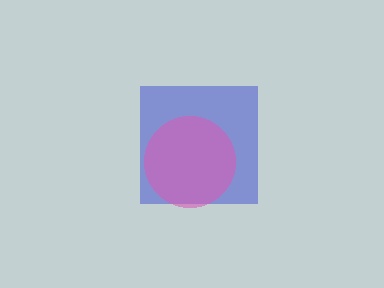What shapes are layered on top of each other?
The layered shapes are: a blue square, a pink circle.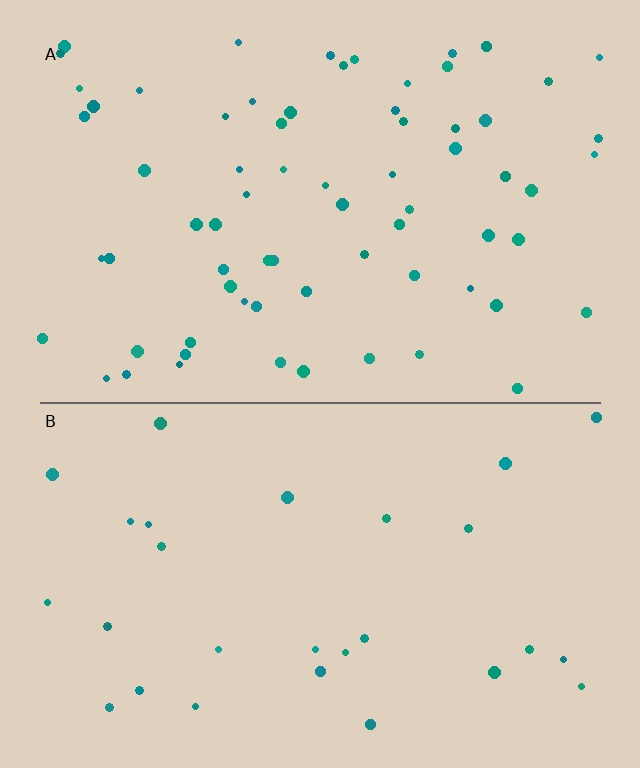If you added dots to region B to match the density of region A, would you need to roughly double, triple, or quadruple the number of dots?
Approximately double.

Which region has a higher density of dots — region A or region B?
A (the top).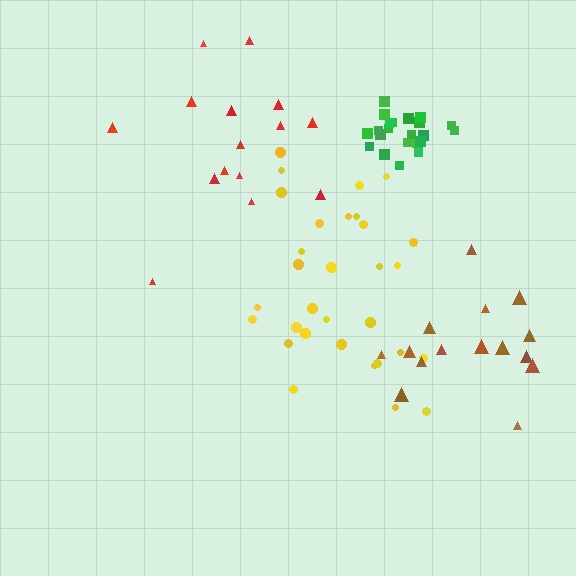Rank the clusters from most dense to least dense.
green, brown, yellow, red.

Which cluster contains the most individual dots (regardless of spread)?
Yellow (31).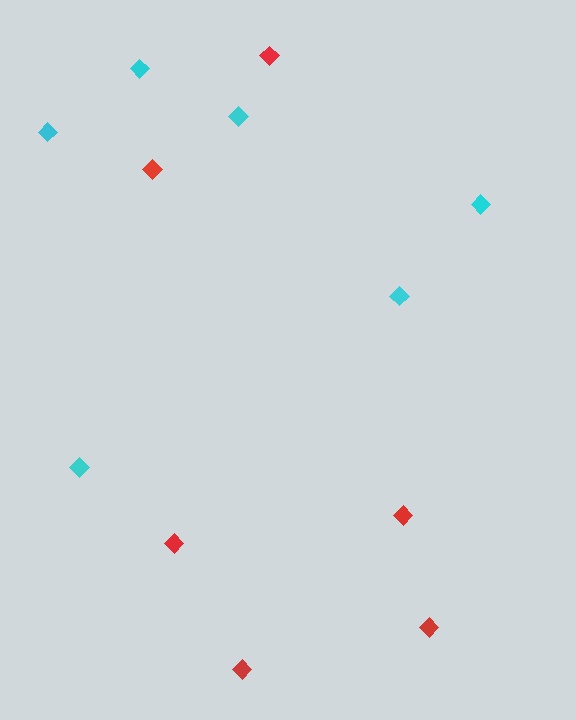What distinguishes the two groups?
There are 2 groups: one group of red diamonds (6) and one group of cyan diamonds (6).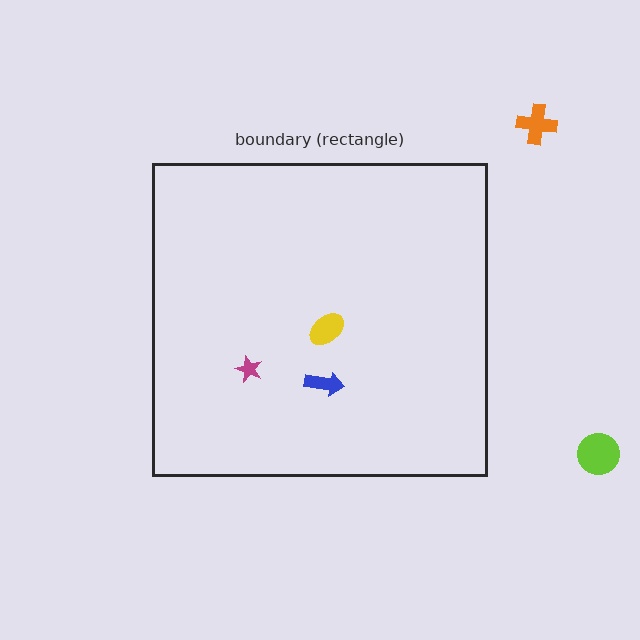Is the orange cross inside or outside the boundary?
Outside.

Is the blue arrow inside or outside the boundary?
Inside.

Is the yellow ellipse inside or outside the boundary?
Inside.